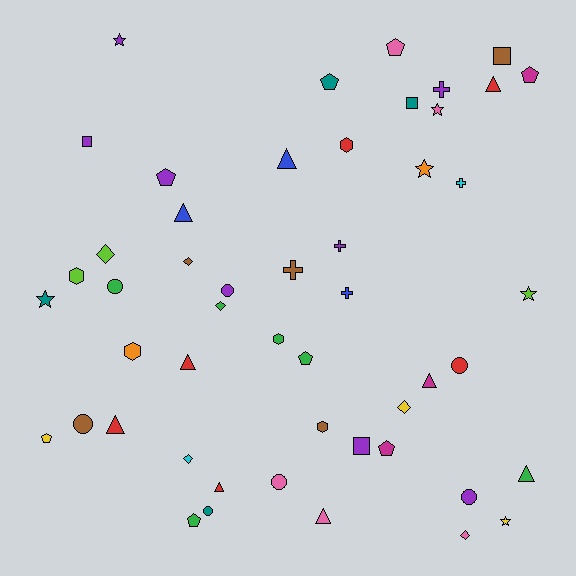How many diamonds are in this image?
There are 6 diamonds.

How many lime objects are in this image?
There are 3 lime objects.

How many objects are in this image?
There are 50 objects.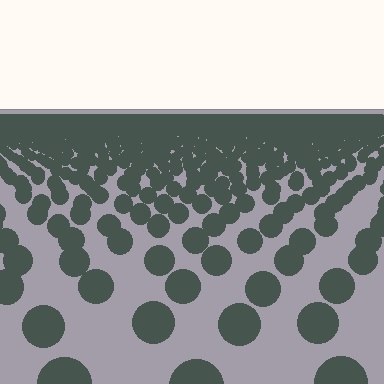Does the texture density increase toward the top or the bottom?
Density increases toward the top.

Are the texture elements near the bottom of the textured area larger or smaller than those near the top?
Larger. Near the bottom, elements are closer to the viewer and appear at a bigger on-screen size.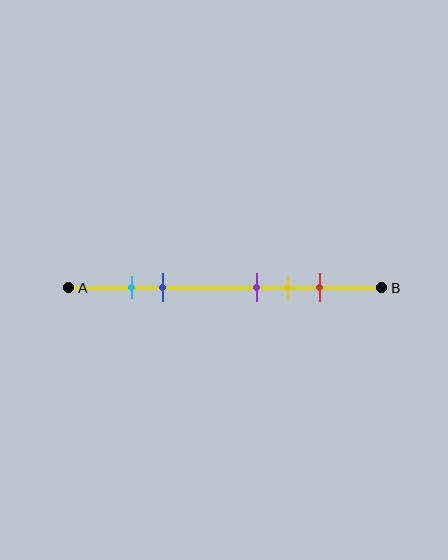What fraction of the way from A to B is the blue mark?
The blue mark is approximately 30% (0.3) of the way from A to B.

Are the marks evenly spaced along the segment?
No, the marks are not evenly spaced.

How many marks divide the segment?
There are 5 marks dividing the segment.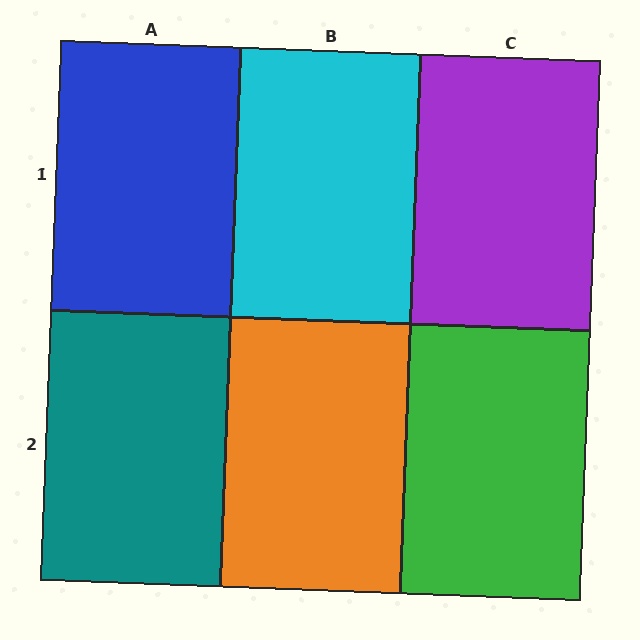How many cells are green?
1 cell is green.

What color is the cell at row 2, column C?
Green.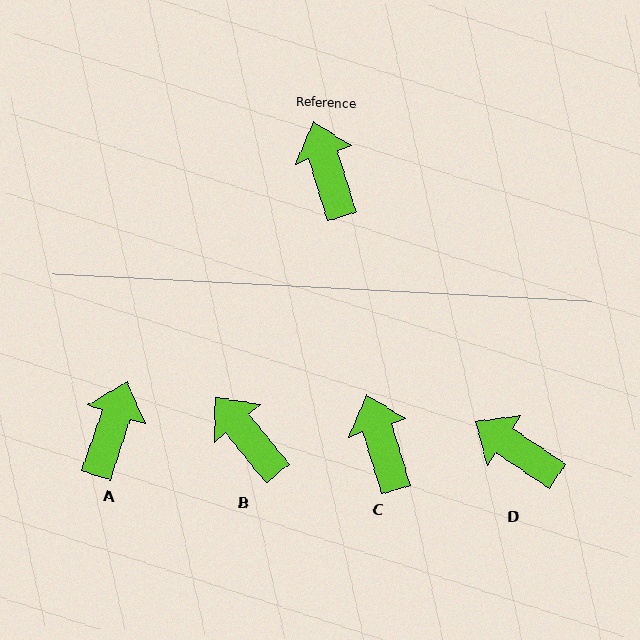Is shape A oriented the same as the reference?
No, it is off by about 36 degrees.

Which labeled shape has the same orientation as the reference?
C.